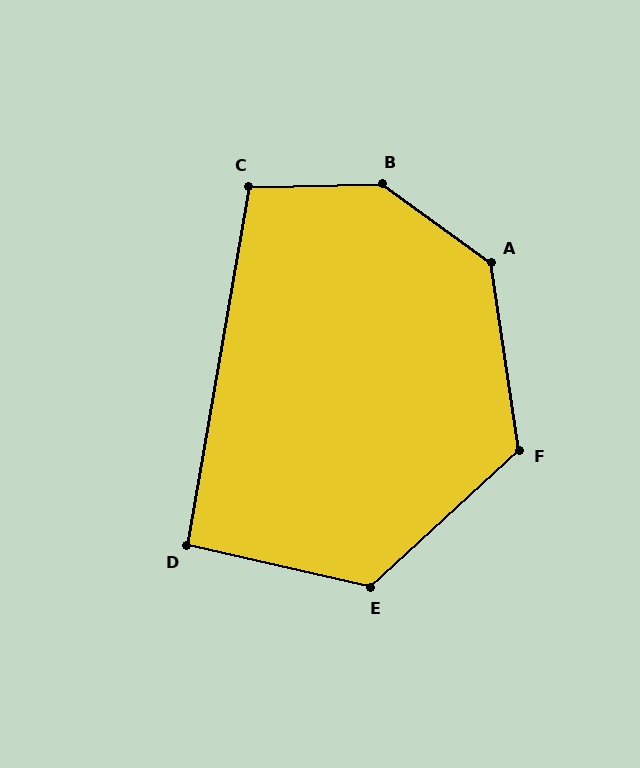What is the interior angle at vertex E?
Approximately 124 degrees (obtuse).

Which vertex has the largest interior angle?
B, at approximately 143 degrees.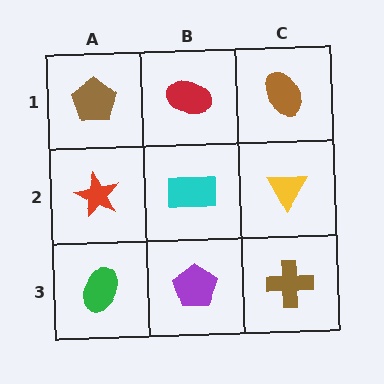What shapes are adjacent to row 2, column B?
A red ellipse (row 1, column B), a purple pentagon (row 3, column B), a red star (row 2, column A), a yellow triangle (row 2, column C).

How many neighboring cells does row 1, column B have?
3.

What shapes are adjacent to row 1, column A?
A red star (row 2, column A), a red ellipse (row 1, column B).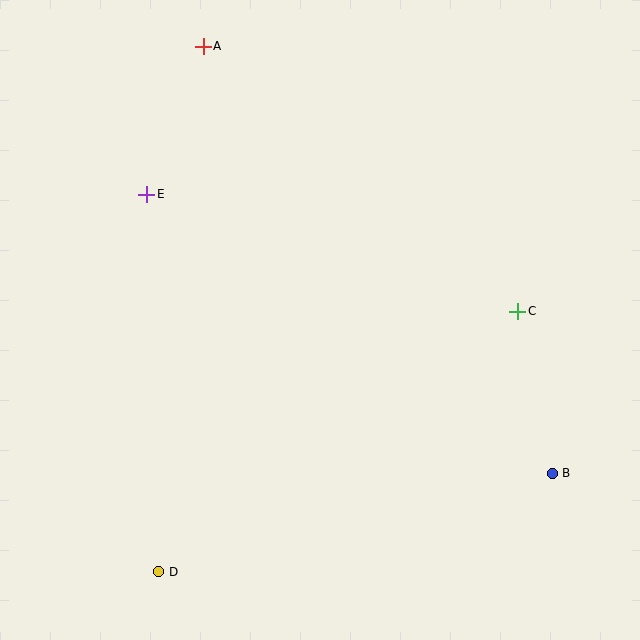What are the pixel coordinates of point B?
Point B is at (552, 473).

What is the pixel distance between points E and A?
The distance between E and A is 158 pixels.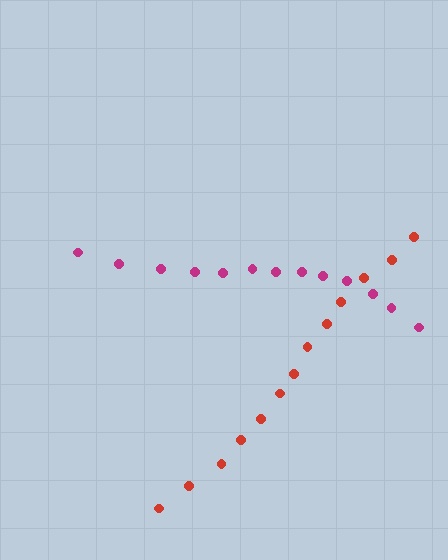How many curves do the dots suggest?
There are 2 distinct paths.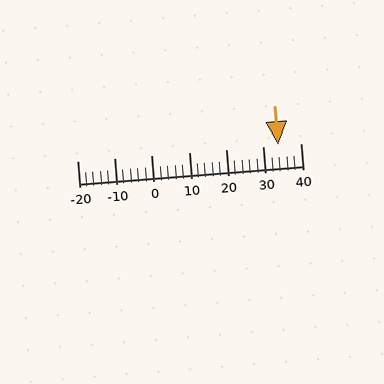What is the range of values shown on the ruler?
The ruler shows values from -20 to 40.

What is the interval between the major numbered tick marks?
The major tick marks are spaced 10 units apart.